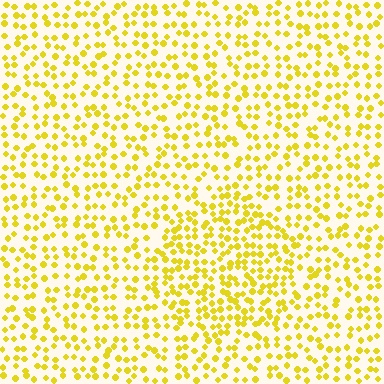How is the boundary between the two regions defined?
The boundary is defined by a change in element density (approximately 1.6x ratio). All elements are the same color, size, and shape.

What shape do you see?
I see a circle.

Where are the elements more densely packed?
The elements are more densely packed inside the circle boundary.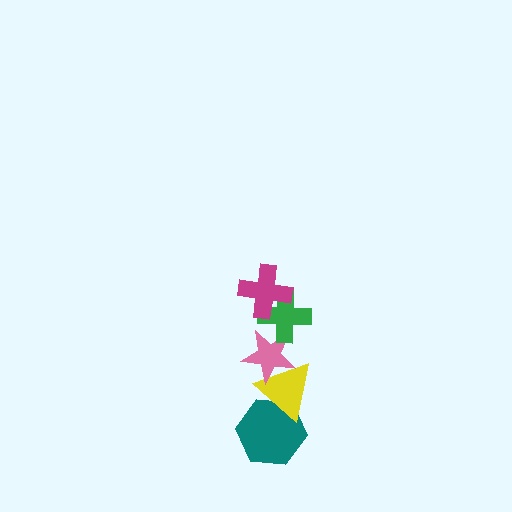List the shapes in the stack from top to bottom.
From top to bottom: the magenta cross, the green cross, the pink star, the yellow triangle, the teal hexagon.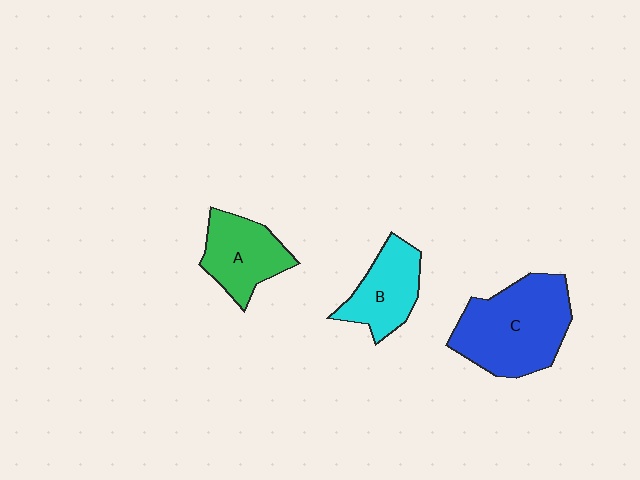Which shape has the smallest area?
Shape B (cyan).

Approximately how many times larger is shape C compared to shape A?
Approximately 1.7 times.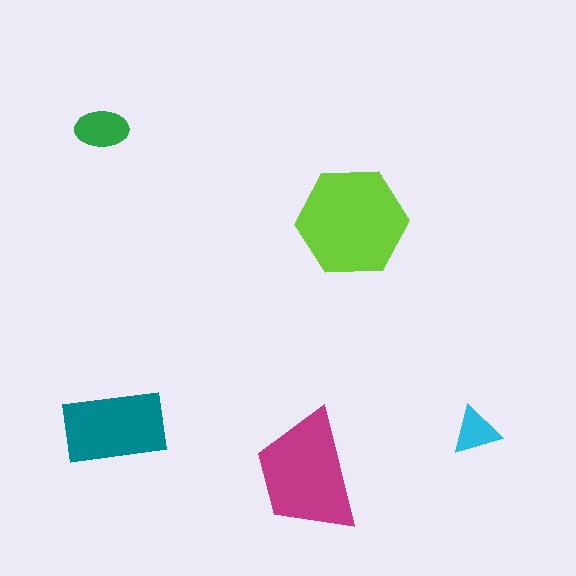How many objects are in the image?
There are 5 objects in the image.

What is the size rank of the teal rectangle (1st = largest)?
3rd.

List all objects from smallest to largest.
The cyan triangle, the green ellipse, the teal rectangle, the magenta trapezoid, the lime hexagon.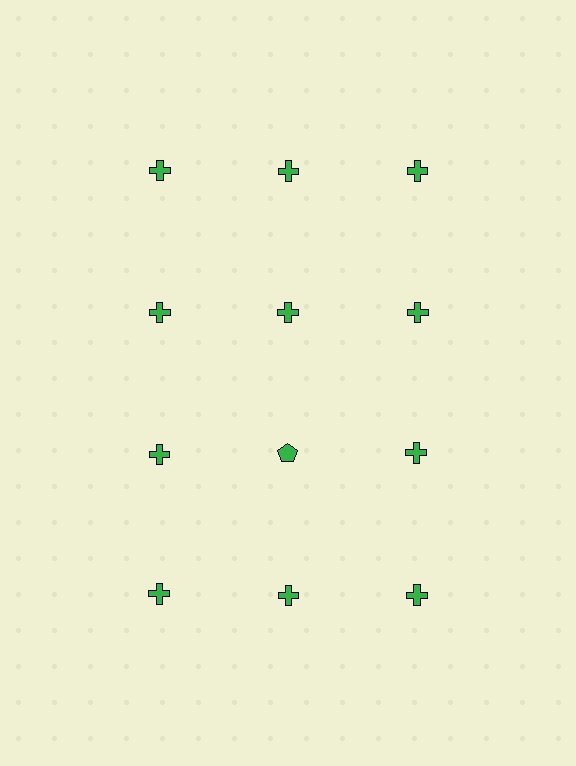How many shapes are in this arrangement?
There are 12 shapes arranged in a grid pattern.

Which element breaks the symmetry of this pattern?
The green pentagon in the third row, second from left column breaks the symmetry. All other shapes are green crosses.